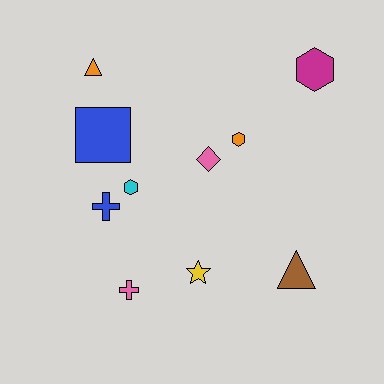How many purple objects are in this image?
There are no purple objects.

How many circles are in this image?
There are no circles.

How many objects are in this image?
There are 10 objects.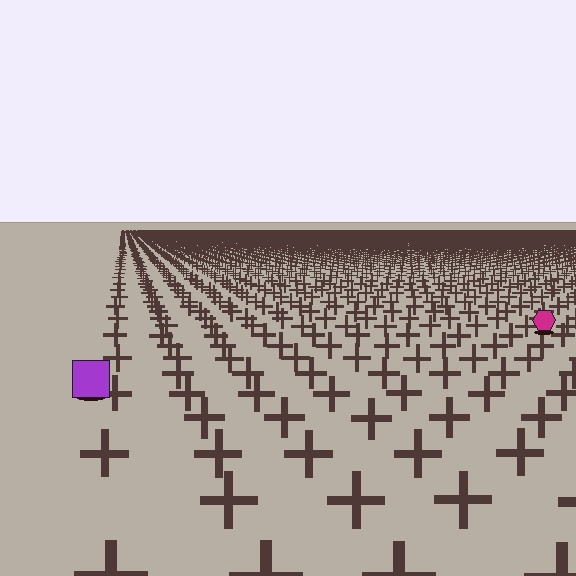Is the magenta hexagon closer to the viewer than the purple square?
No. The purple square is closer — you can tell from the texture gradient: the ground texture is coarser near it.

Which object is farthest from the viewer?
The magenta hexagon is farthest from the viewer. It appears smaller and the ground texture around it is denser.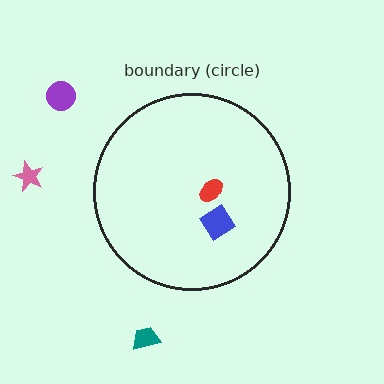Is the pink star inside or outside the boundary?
Outside.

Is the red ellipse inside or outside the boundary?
Inside.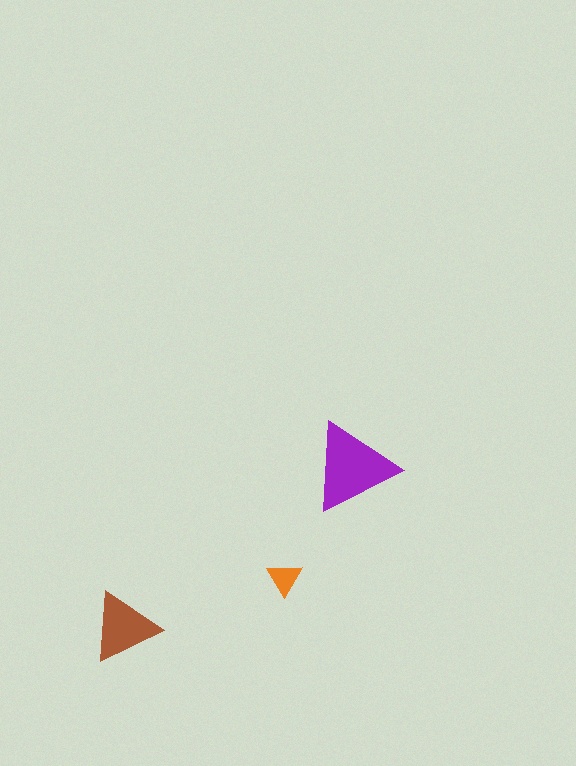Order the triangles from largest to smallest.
the purple one, the brown one, the orange one.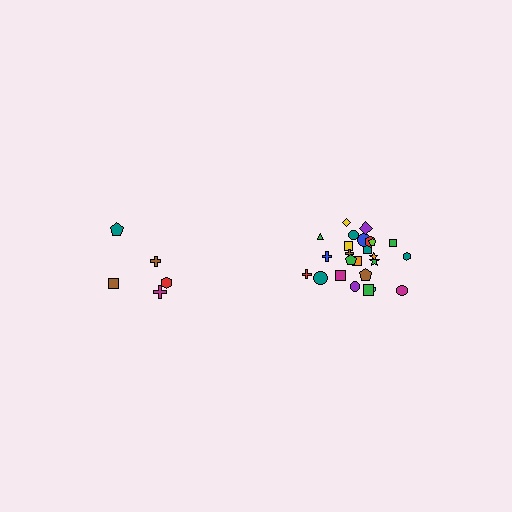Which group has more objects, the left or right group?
The right group.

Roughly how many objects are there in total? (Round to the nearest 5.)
Roughly 30 objects in total.